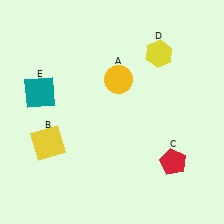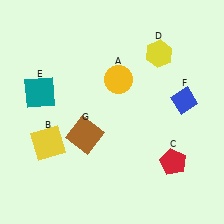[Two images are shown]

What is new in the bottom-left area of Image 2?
A brown square (G) was added in the bottom-left area of Image 2.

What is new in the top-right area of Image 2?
A blue diamond (F) was added in the top-right area of Image 2.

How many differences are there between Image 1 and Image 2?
There are 2 differences between the two images.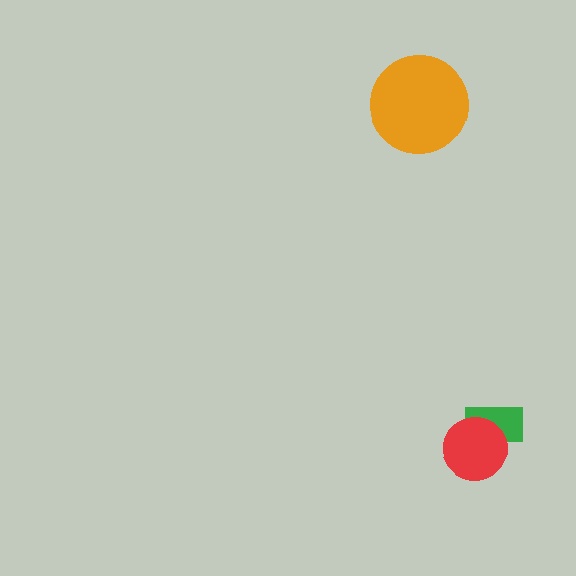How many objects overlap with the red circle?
1 object overlaps with the red circle.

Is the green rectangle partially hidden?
Yes, it is partially covered by another shape.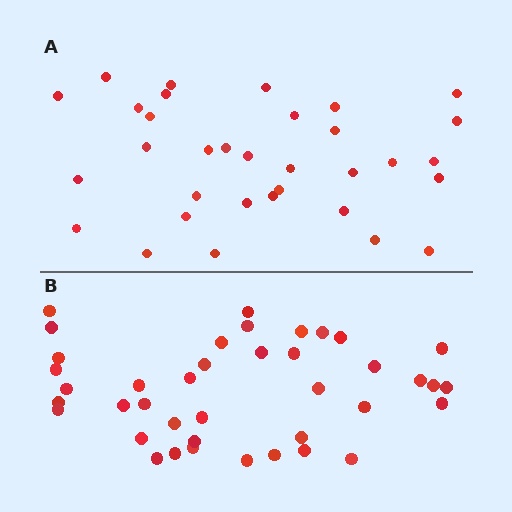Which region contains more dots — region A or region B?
Region B (the bottom region) has more dots.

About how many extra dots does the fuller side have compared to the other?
Region B has roughly 8 or so more dots than region A.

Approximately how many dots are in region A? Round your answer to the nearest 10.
About 30 dots. (The exact count is 33, which rounds to 30.)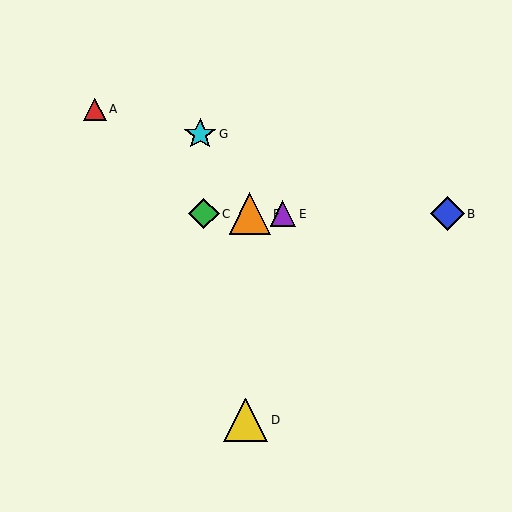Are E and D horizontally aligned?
No, E is at y≈214 and D is at y≈420.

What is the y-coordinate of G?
Object G is at y≈134.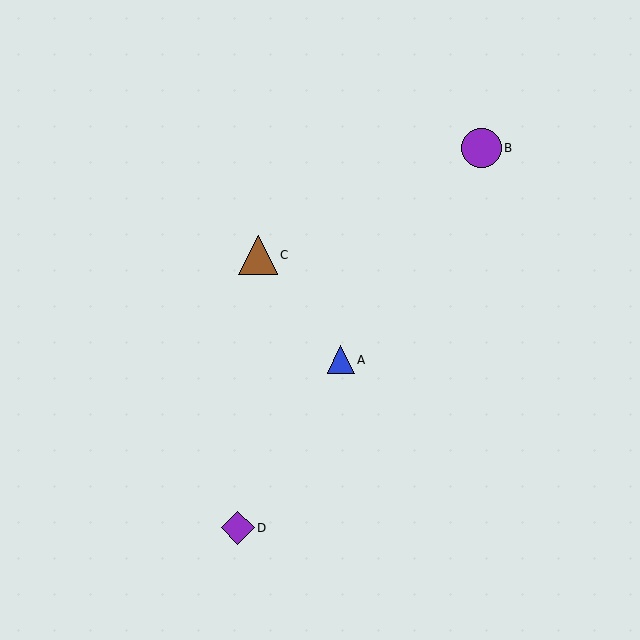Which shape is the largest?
The purple circle (labeled B) is the largest.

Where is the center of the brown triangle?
The center of the brown triangle is at (258, 255).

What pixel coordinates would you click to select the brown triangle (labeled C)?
Click at (258, 255) to select the brown triangle C.